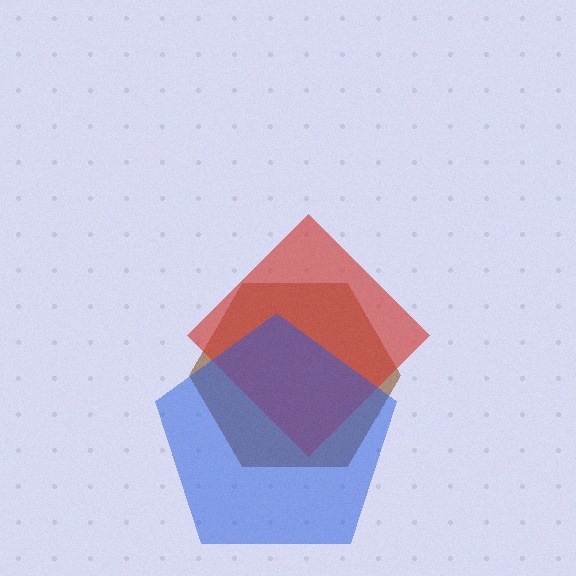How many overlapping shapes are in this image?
There are 3 overlapping shapes in the image.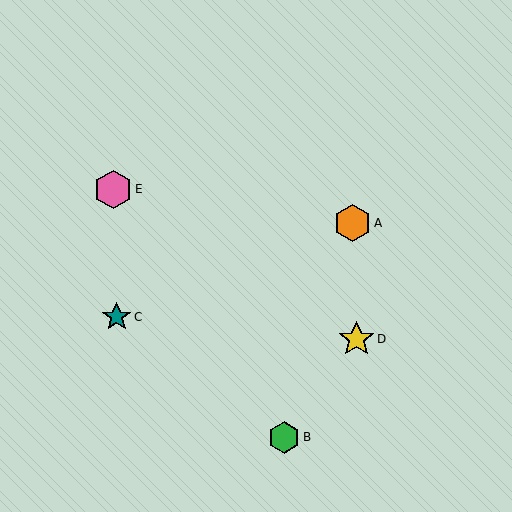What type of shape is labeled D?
Shape D is a yellow star.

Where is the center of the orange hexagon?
The center of the orange hexagon is at (353, 223).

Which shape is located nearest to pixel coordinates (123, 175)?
The pink hexagon (labeled E) at (113, 189) is nearest to that location.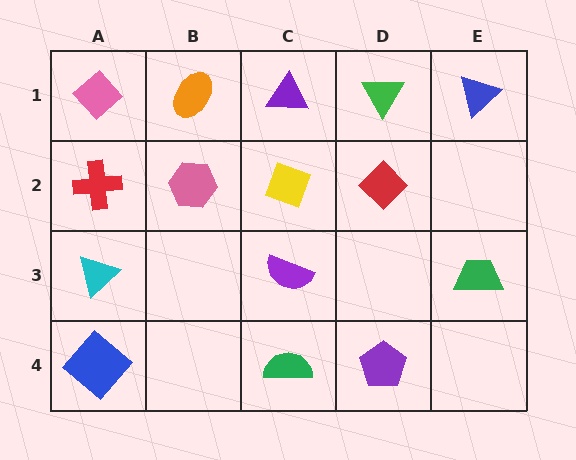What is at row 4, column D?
A purple pentagon.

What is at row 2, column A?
A red cross.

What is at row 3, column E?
A green trapezoid.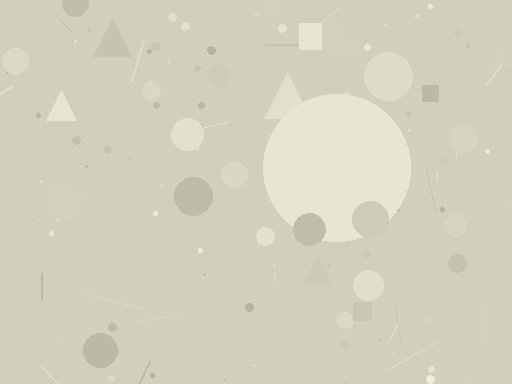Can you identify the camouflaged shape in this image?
The camouflaged shape is a circle.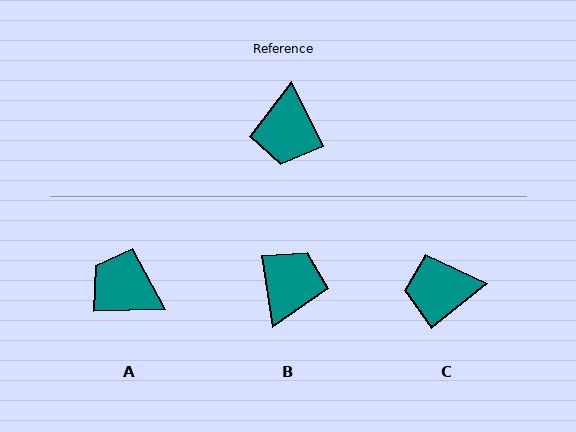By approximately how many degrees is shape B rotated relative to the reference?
Approximately 162 degrees counter-clockwise.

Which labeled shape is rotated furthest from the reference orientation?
B, about 162 degrees away.